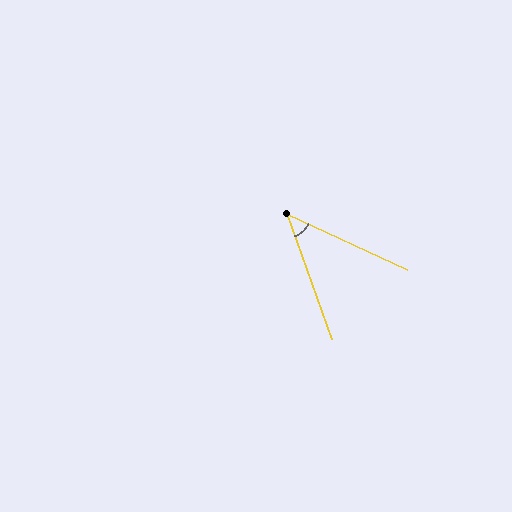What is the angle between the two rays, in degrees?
Approximately 45 degrees.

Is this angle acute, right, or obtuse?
It is acute.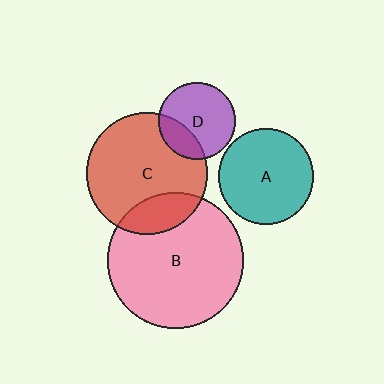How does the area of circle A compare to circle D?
Approximately 1.5 times.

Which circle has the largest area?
Circle B (pink).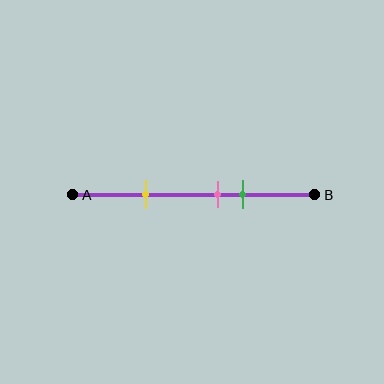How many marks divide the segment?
There are 3 marks dividing the segment.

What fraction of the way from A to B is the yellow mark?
The yellow mark is approximately 30% (0.3) of the way from A to B.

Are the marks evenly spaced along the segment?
No, the marks are not evenly spaced.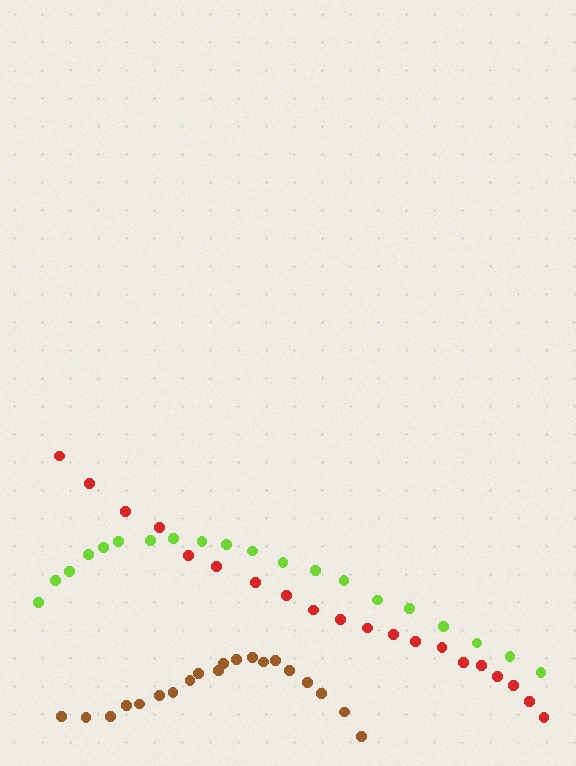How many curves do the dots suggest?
There are 3 distinct paths.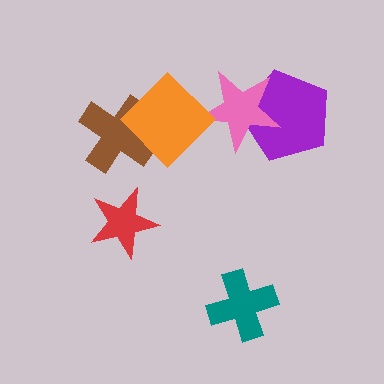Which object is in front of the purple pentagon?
The pink star is in front of the purple pentagon.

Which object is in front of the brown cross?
The orange diamond is in front of the brown cross.